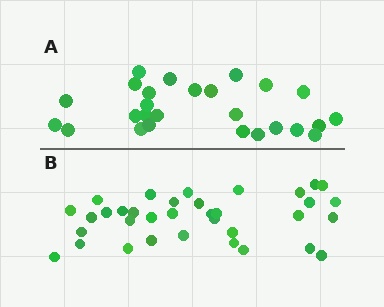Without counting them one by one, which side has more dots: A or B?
Region B (the bottom region) has more dots.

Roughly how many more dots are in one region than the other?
Region B has roughly 8 or so more dots than region A.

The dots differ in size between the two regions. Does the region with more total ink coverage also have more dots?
No. Region A has more total ink coverage because its dots are larger, but region B actually contains more individual dots. Total area can be misleading — the number of items is what matters here.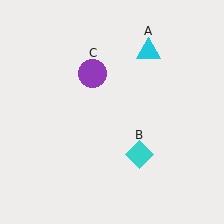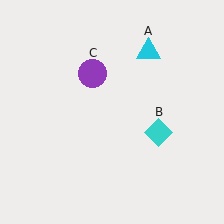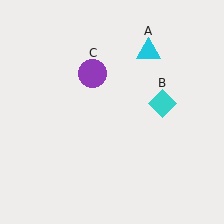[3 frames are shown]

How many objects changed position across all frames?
1 object changed position: cyan diamond (object B).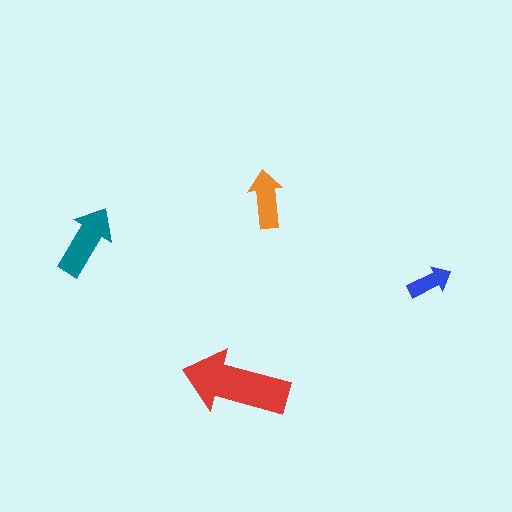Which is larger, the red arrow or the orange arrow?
The red one.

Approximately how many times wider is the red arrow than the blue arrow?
About 2.5 times wider.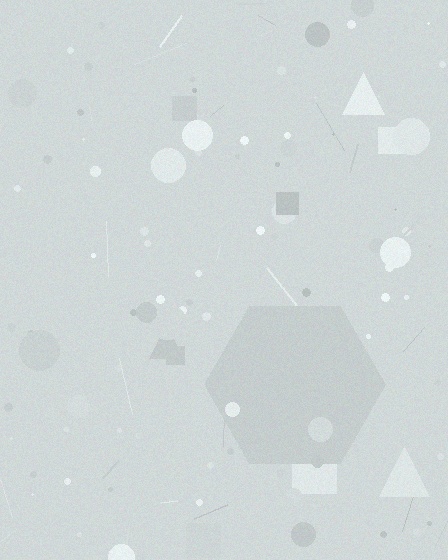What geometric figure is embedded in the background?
A hexagon is embedded in the background.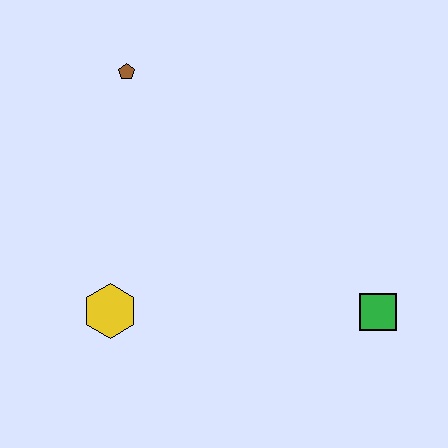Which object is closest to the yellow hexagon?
The brown pentagon is closest to the yellow hexagon.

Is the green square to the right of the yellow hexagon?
Yes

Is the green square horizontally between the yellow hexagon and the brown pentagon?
No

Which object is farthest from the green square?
The brown pentagon is farthest from the green square.